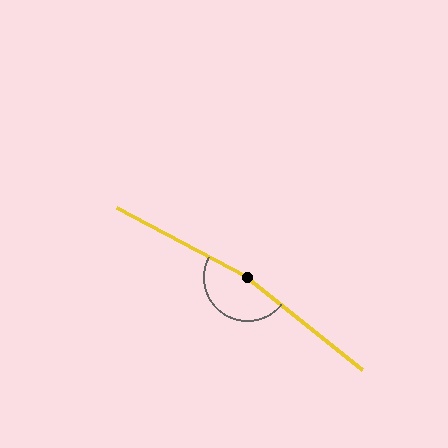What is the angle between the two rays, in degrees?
Approximately 169 degrees.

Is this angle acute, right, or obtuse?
It is obtuse.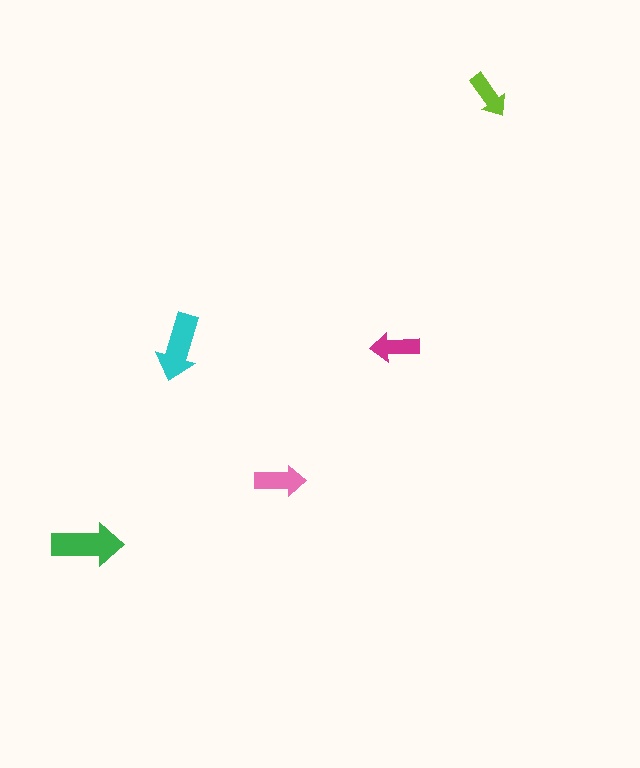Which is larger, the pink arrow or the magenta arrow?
The pink one.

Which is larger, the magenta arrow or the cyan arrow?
The cyan one.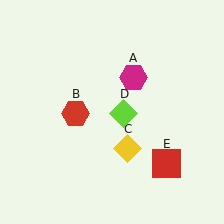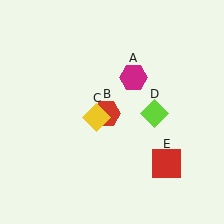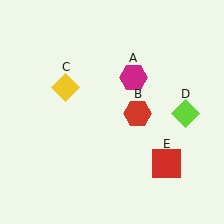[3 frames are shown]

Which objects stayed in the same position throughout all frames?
Magenta hexagon (object A) and red square (object E) remained stationary.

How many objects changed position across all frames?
3 objects changed position: red hexagon (object B), yellow diamond (object C), lime diamond (object D).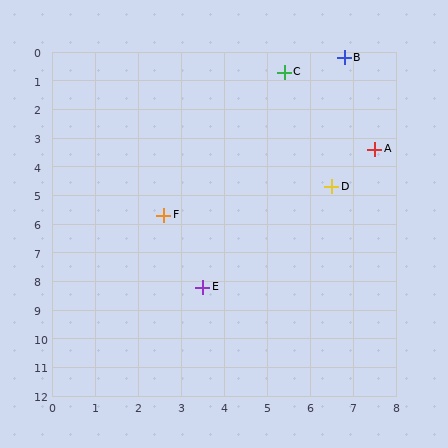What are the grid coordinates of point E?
Point E is at approximately (3.5, 8.2).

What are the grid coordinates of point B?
Point B is at approximately (6.8, 0.2).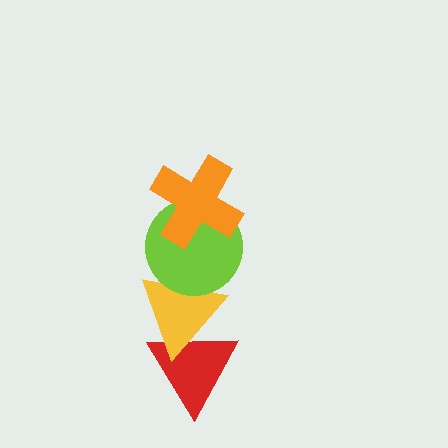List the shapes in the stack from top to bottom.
From top to bottom: the orange cross, the lime circle, the yellow triangle, the red triangle.